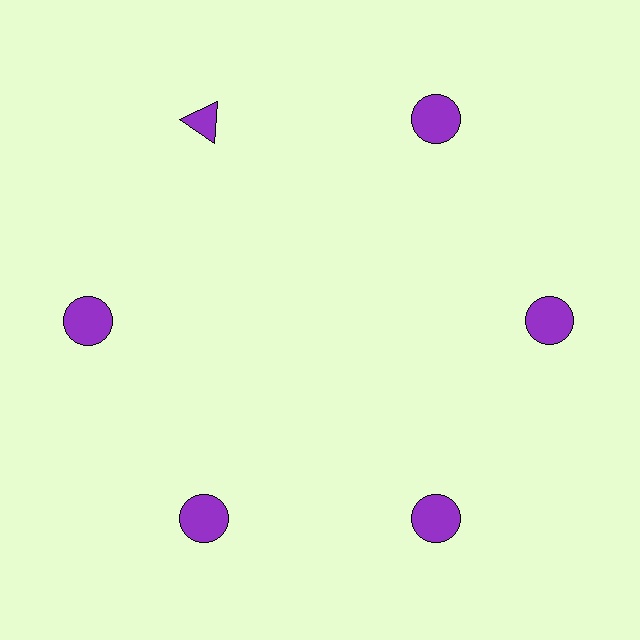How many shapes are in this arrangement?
There are 6 shapes arranged in a ring pattern.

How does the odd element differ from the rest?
It has a different shape: triangle instead of circle.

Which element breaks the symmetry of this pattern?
The purple triangle at roughly the 11 o'clock position breaks the symmetry. All other shapes are purple circles.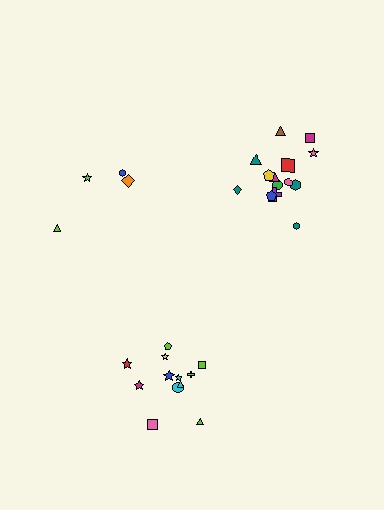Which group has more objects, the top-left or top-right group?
The top-right group.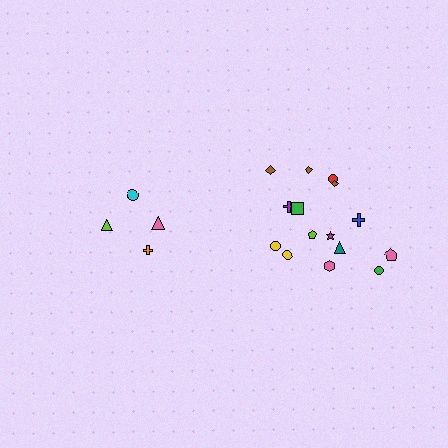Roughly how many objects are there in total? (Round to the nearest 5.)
Roughly 20 objects in total.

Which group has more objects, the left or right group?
The right group.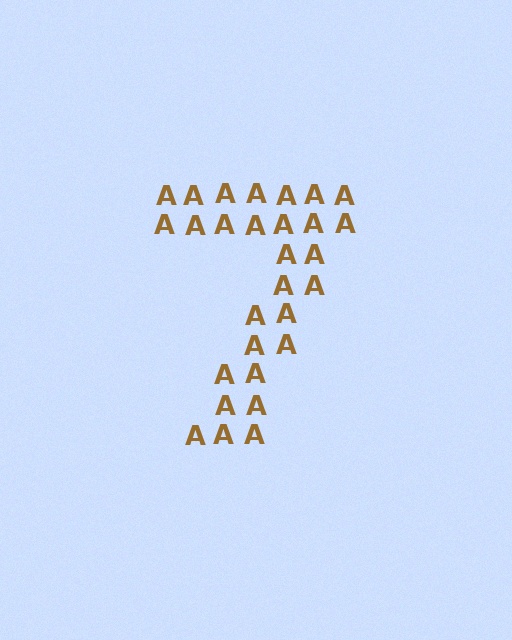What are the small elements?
The small elements are letter A's.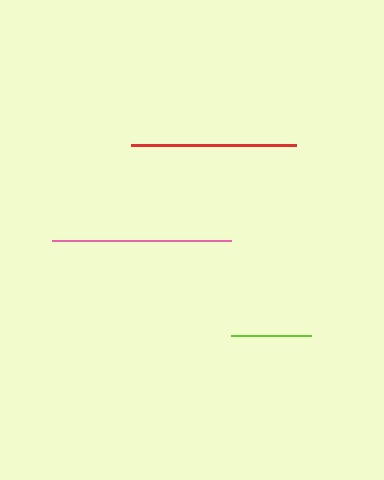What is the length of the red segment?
The red segment is approximately 165 pixels long.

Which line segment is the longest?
The pink line is the longest at approximately 178 pixels.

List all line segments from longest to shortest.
From longest to shortest: pink, red, lime.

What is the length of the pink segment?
The pink segment is approximately 178 pixels long.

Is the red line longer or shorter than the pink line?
The pink line is longer than the red line.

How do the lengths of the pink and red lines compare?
The pink and red lines are approximately the same length.